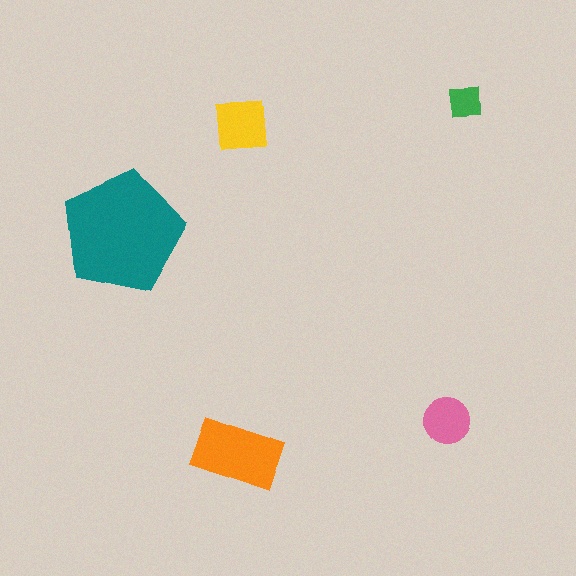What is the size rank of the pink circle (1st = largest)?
4th.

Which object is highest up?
The green square is topmost.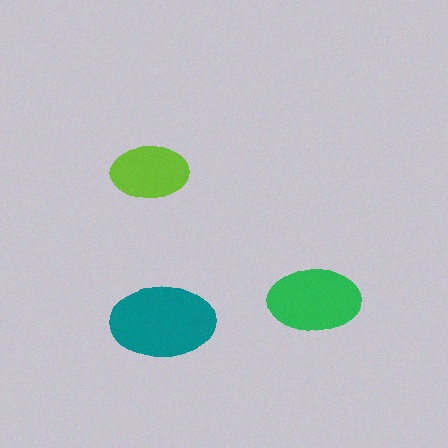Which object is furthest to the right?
The green ellipse is rightmost.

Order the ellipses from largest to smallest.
the teal one, the green one, the lime one.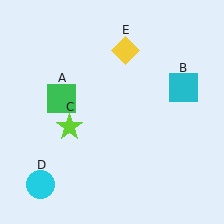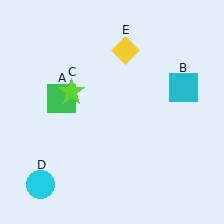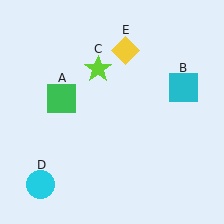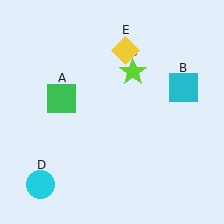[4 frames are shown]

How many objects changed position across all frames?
1 object changed position: lime star (object C).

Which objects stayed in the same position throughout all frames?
Green square (object A) and cyan square (object B) and cyan circle (object D) and yellow diamond (object E) remained stationary.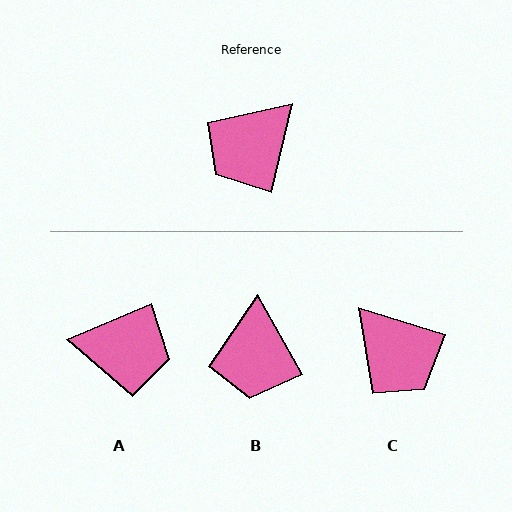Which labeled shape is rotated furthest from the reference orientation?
A, about 126 degrees away.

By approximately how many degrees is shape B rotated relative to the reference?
Approximately 43 degrees counter-clockwise.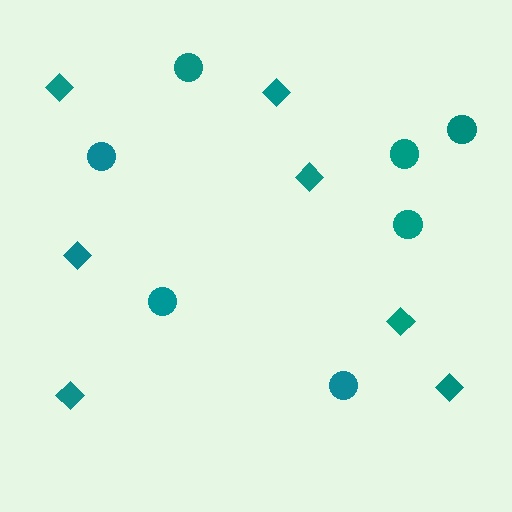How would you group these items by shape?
There are 2 groups: one group of diamonds (7) and one group of circles (7).